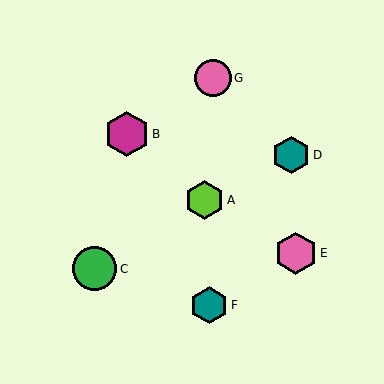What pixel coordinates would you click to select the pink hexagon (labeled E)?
Click at (296, 253) to select the pink hexagon E.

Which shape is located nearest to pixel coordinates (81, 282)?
The green circle (labeled C) at (95, 269) is nearest to that location.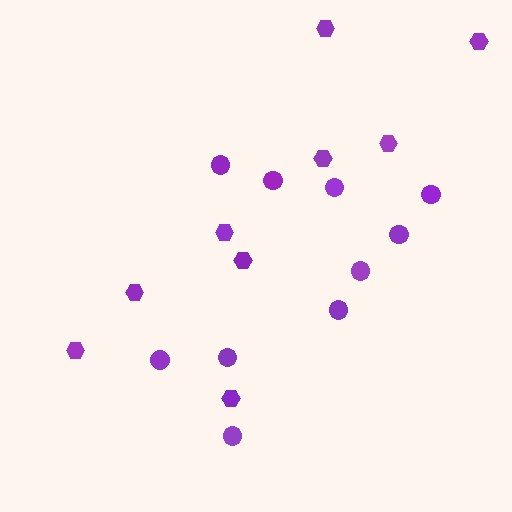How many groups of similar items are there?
There are 2 groups: one group of hexagons (9) and one group of circles (10).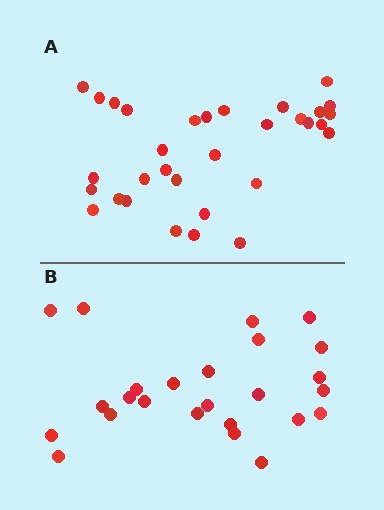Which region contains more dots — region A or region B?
Region A (the top region) has more dots.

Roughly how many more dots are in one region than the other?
Region A has roughly 8 or so more dots than region B.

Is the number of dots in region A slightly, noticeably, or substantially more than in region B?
Region A has noticeably more, but not dramatically so. The ratio is roughly 1.3 to 1.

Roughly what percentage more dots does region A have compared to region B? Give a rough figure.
About 30% more.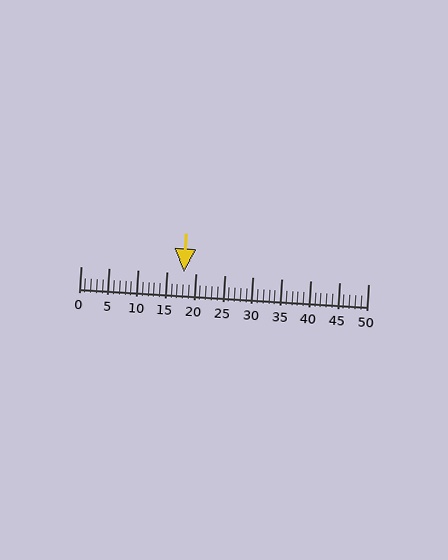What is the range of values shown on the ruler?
The ruler shows values from 0 to 50.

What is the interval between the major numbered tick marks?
The major tick marks are spaced 5 units apart.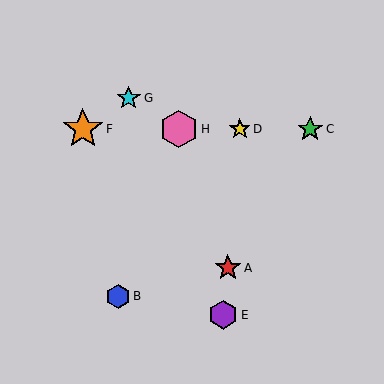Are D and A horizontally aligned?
No, D is at y≈129 and A is at y≈268.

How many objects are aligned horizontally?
4 objects (C, D, F, H) are aligned horizontally.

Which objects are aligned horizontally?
Objects C, D, F, H are aligned horizontally.